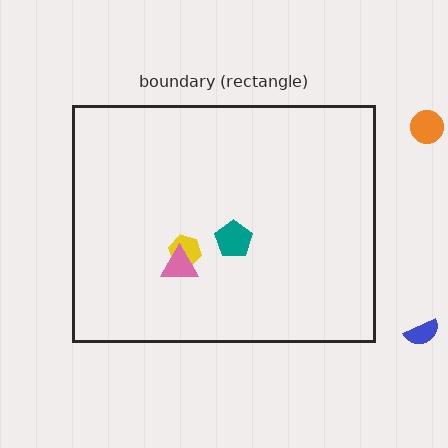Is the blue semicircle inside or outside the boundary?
Outside.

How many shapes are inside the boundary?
3 inside, 2 outside.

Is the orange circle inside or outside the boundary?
Outside.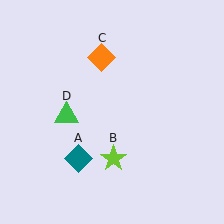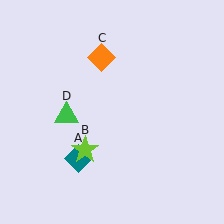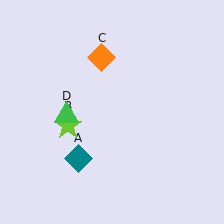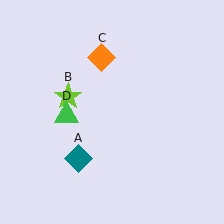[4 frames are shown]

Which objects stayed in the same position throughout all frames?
Teal diamond (object A) and orange diamond (object C) and green triangle (object D) remained stationary.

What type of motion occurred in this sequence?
The lime star (object B) rotated clockwise around the center of the scene.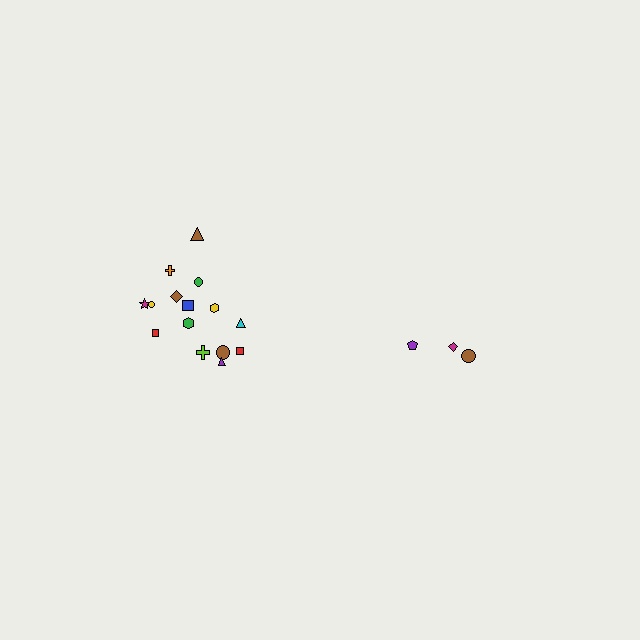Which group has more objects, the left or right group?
The left group.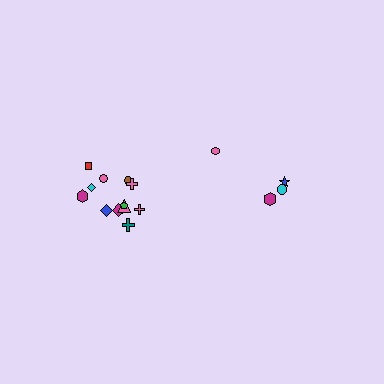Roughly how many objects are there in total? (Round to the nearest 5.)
Roughly 15 objects in total.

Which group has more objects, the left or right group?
The left group.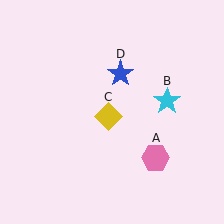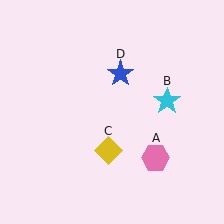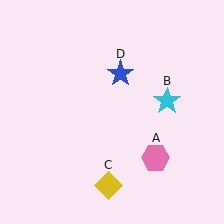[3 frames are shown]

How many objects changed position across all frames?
1 object changed position: yellow diamond (object C).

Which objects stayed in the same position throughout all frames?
Pink hexagon (object A) and cyan star (object B) and blue star (object D) remained stationary.